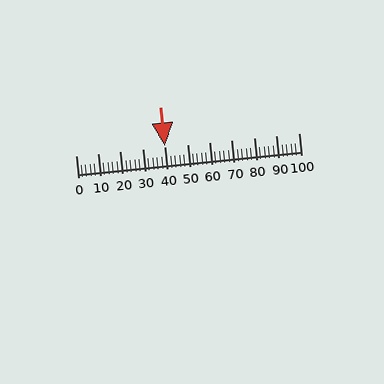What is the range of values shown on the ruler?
The ruler shows values from 0 to 100.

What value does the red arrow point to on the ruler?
The red arrow points to approximately 40.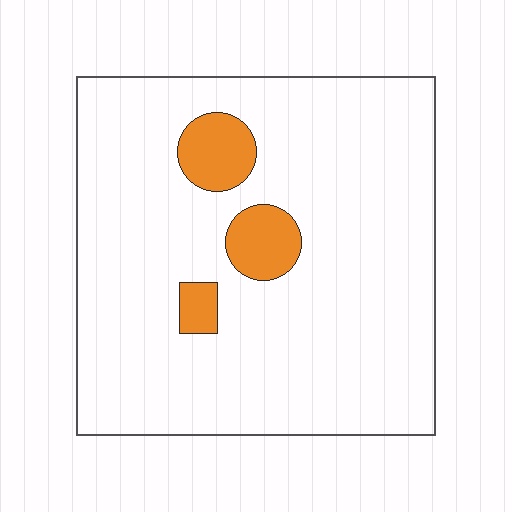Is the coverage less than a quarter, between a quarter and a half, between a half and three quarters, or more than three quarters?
Less than a quarter.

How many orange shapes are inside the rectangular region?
3.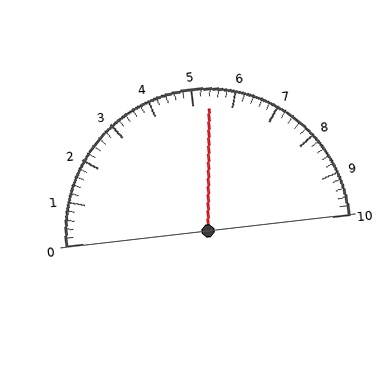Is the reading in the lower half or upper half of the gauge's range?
The reading is in the upper half of the range (0 to 10).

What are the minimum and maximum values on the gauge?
The gauge ranges from 0 to 10.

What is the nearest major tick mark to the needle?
The nearest major tick mark is 5.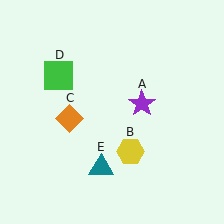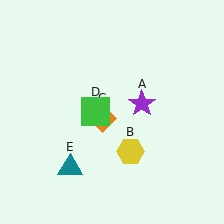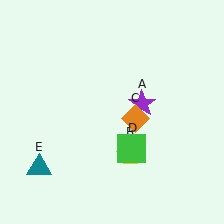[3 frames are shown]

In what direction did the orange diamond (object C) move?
The orange diamond (object C) moved right.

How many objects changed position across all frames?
3 objects changed position: orange diamond (object C), green square (object D), teal triangle (object E).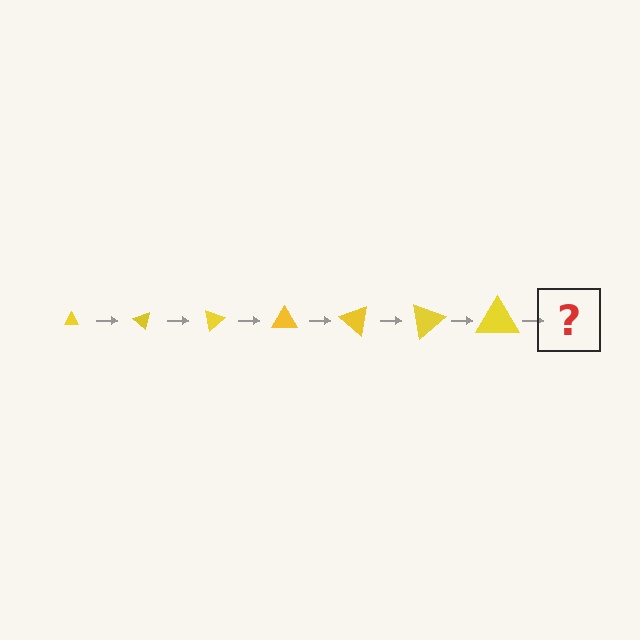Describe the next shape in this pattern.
It should be a triangle, larger than the previous one and rotated 280 degrees from the start.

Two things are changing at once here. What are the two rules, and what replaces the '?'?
The two rules are that the triangle grows larger each step and it rotates 40 degrees each step. The '?' should be a triangle, larger than the previous one and rotated 280 degrees from the start.